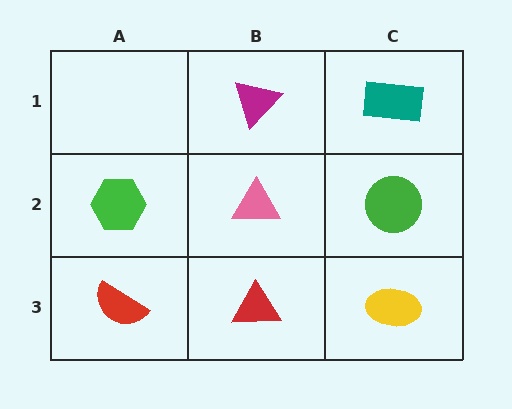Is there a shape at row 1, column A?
No, that cell is empty.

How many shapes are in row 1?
2 shapes.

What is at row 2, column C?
A green circle.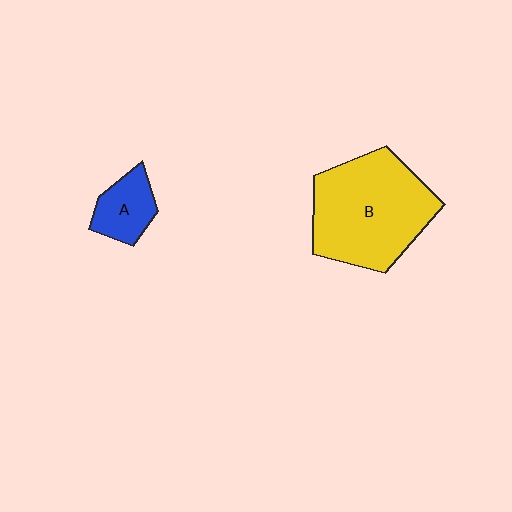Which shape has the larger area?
Shape B (yellow).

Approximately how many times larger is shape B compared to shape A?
Approximately 3.3 times.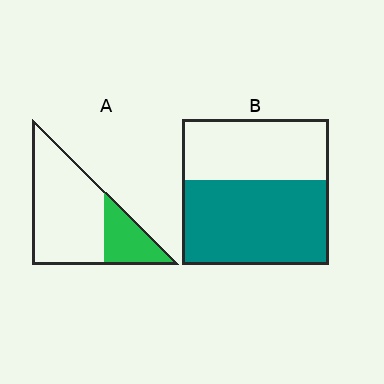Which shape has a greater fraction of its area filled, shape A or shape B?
Shape B.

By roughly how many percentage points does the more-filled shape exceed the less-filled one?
By roughly 30 percentage points (B over A).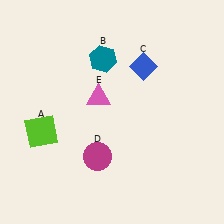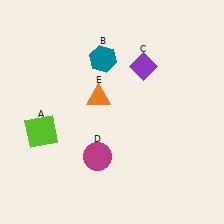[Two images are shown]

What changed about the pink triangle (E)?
In Image 1, E is pink. In Image 2, it changed to orange.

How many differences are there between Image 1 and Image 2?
There are 2 differences between the two images.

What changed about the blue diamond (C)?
In Image 1, C is blue. In Image 2, it changed to purple.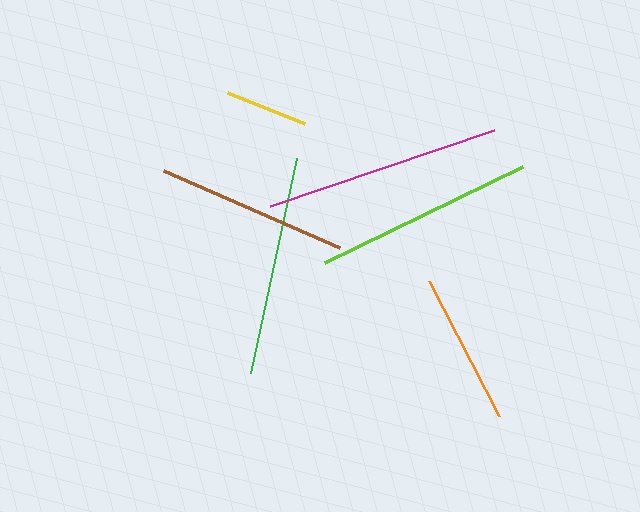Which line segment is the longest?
The magenta line is the longest at approximately 236 pixels.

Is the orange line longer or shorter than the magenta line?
The magenta line is longer than the orange line.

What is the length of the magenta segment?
The magenta segment is approximately 236 pixels long.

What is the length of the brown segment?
The brown segment is approximately 192 pixels long.